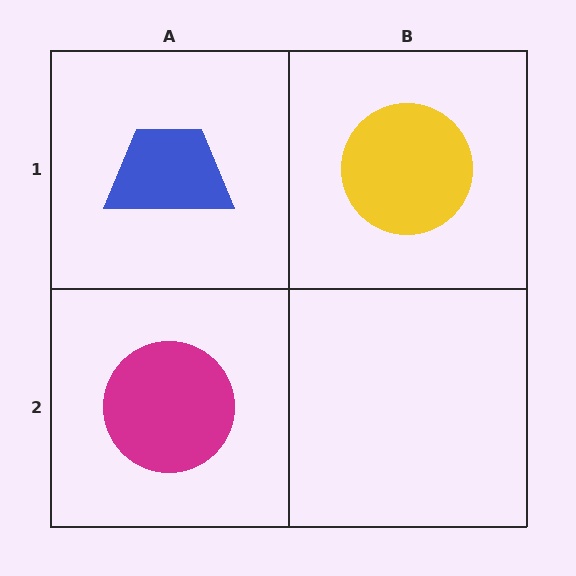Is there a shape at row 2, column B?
No, that cell is empty.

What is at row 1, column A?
A blue trapezoid.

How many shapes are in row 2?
1 shape.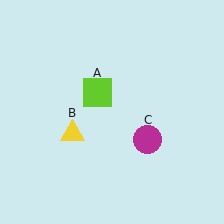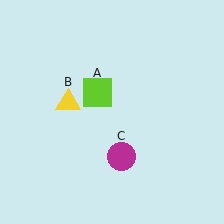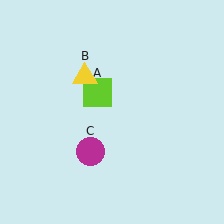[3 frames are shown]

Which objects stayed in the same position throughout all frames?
Lime square (object A) remained stationary.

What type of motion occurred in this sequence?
The yellow triangle (object B), magenta circle (object C) rotated clockwise around the center of the scene.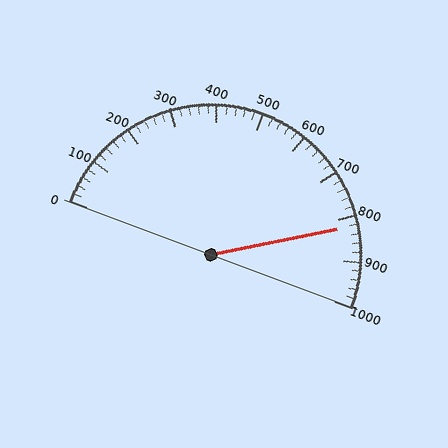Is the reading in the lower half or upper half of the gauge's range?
The reading is in the upper half of the range (0 to 1000).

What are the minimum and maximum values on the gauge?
The gauge ranges from 0 to 1000.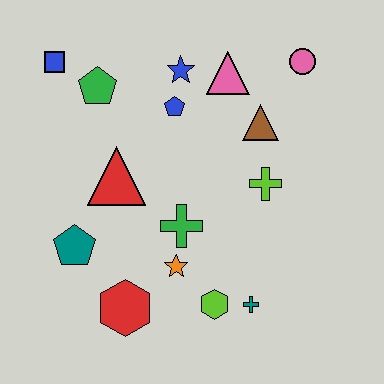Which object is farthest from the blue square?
The teal cross is farthest from the blue square.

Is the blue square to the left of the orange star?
Yes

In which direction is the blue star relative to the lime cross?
The blue star is above the lime cross.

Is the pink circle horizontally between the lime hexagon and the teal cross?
No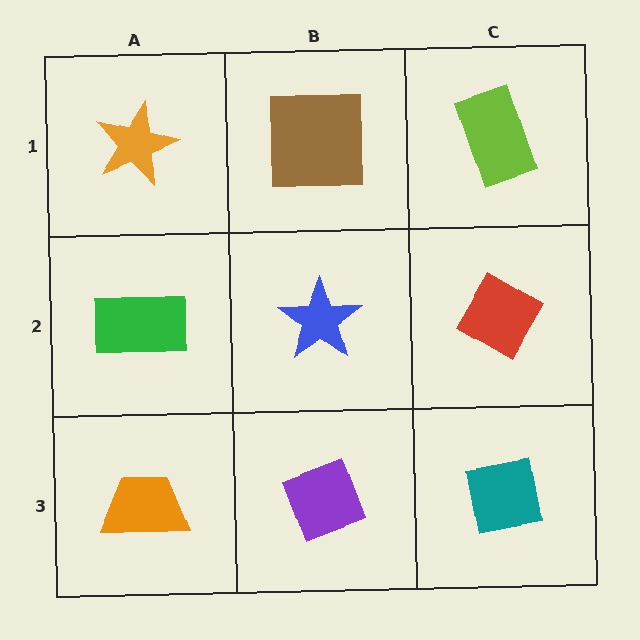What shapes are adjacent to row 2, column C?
A lime rectangle (row 1, column C), a teal square (row 3, column C), a blue star (row 2, column B).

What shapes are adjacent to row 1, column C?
A red diamond (row 2, column C), a brown square (row 1, column B).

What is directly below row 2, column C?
A teal square.